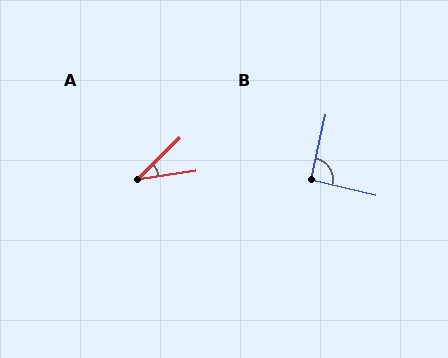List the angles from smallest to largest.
A (36°), B (90°).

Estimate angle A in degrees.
Approximately 36 degrees.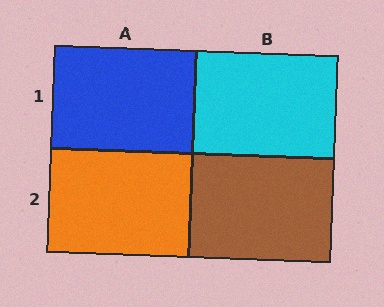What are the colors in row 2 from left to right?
Orange, brown.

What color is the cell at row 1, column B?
Cyan.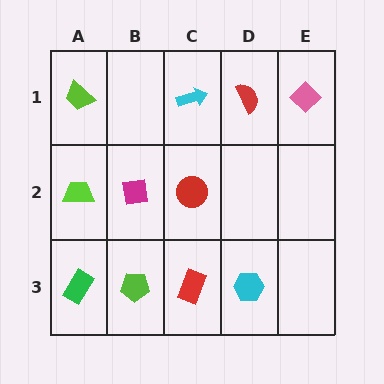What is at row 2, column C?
A red circle.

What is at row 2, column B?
A magenta square.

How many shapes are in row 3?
4 shapes.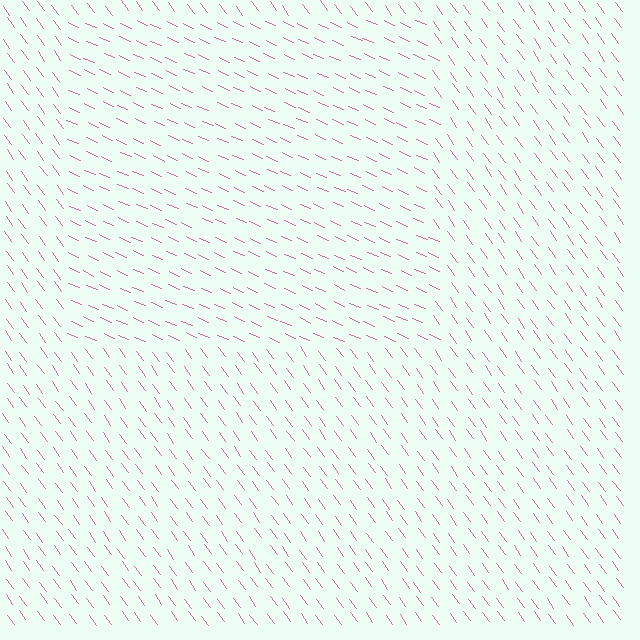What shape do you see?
I see a rectangle.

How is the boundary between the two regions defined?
The boundary is defined purely by a change in line orientation (approximately 30 degrees difference). All lines are the same color and thickness.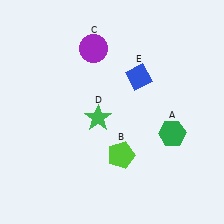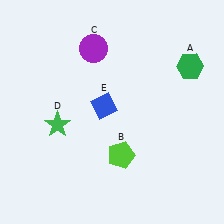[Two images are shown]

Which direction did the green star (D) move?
The green star (D) moved left.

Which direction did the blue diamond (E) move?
The blue diamond (E) moved left.